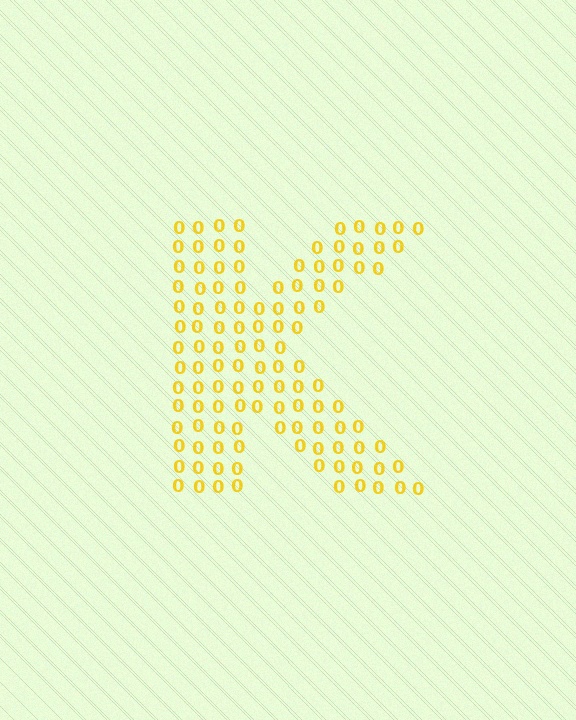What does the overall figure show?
The overall figure shows the letter K.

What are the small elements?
The small elements are digit 0's.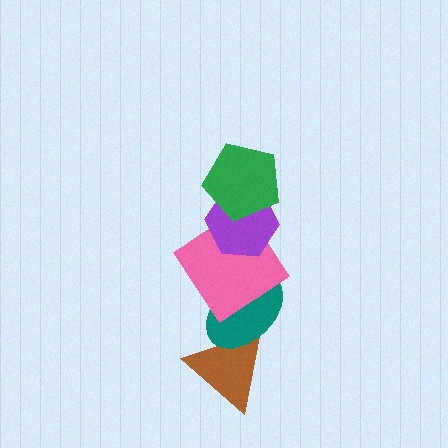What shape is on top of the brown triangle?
The teal ellipse is on top of the brown triangle.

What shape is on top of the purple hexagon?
The green pentagon is on top of the purple hexagon.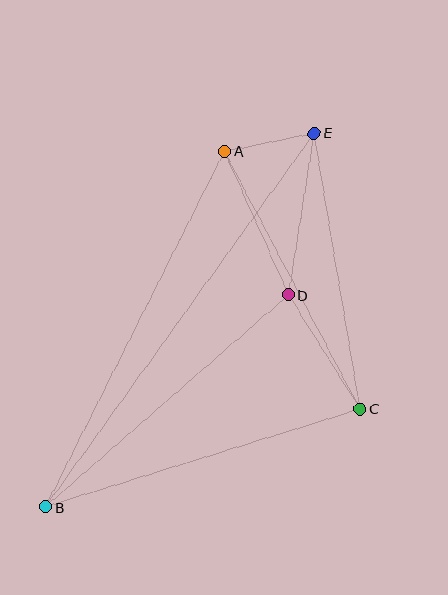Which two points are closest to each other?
Points A and E are closest to each other.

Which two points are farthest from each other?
Points B and E are farthest from each other.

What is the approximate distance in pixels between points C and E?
The distance between C and E is approximately 279 pixels.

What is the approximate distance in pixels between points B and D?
The distance between B and D is approximately 323 pixels.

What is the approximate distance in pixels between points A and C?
The distance between A and C is approximately 291 pixels.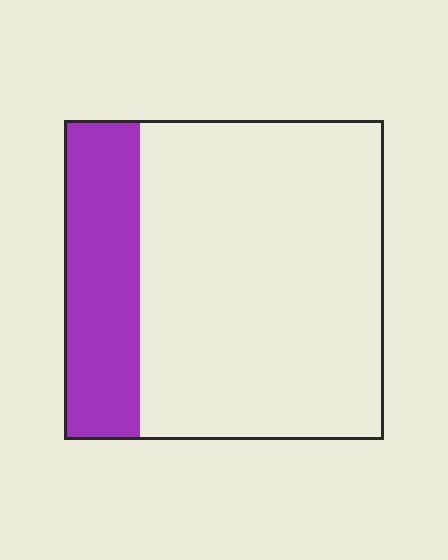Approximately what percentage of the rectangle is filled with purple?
Approximately 25%.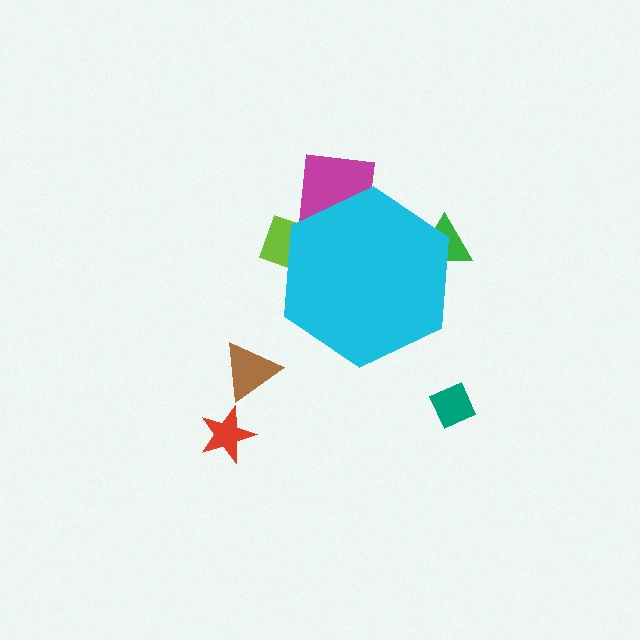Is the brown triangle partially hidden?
No, the brown triangle is fully visible.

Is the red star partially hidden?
No, the red star is fully visible.